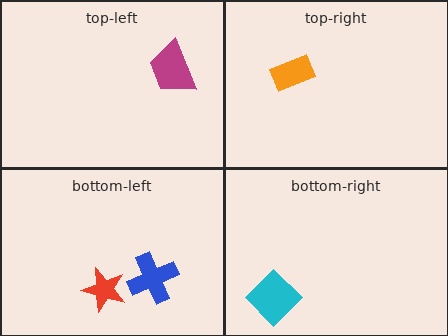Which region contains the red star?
The bottom-left region.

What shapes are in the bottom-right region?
The cyan diamond.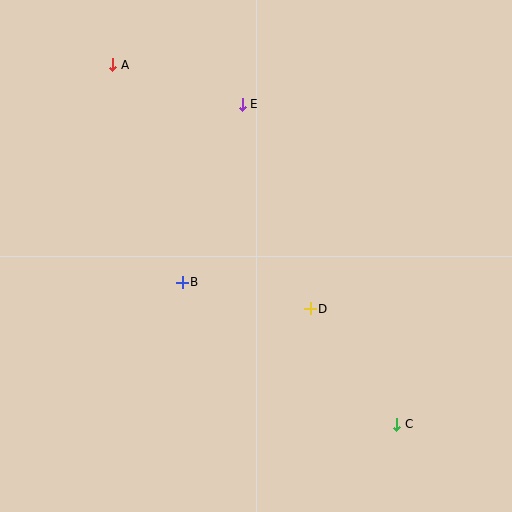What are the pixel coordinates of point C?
Point C is at (397, 424).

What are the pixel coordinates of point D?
Point D is at (310, 309).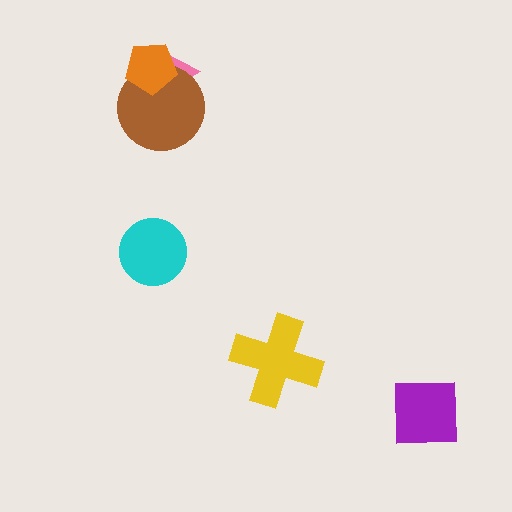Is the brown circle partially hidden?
Yes, it is partially covered by another shape.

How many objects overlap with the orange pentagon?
2 objects overlap with the orange pentagon.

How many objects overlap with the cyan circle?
0 objects overlap with the cyan circle.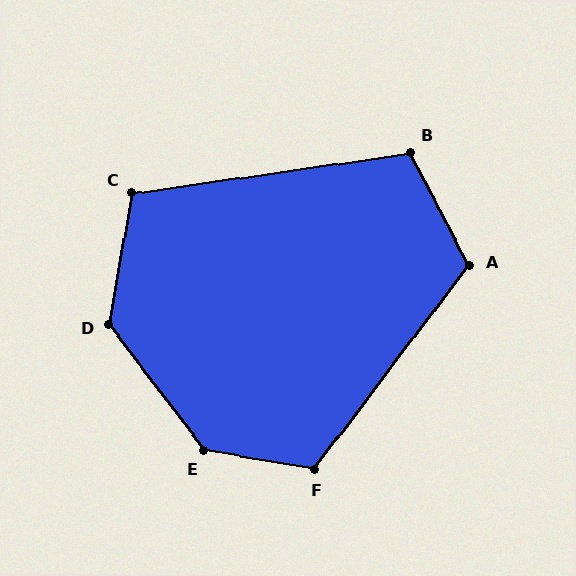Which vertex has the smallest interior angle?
C, at approximately 108 degrees.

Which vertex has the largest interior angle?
E, at approximately 137 degrees.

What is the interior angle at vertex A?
Approximately 115 degrees (obtuse).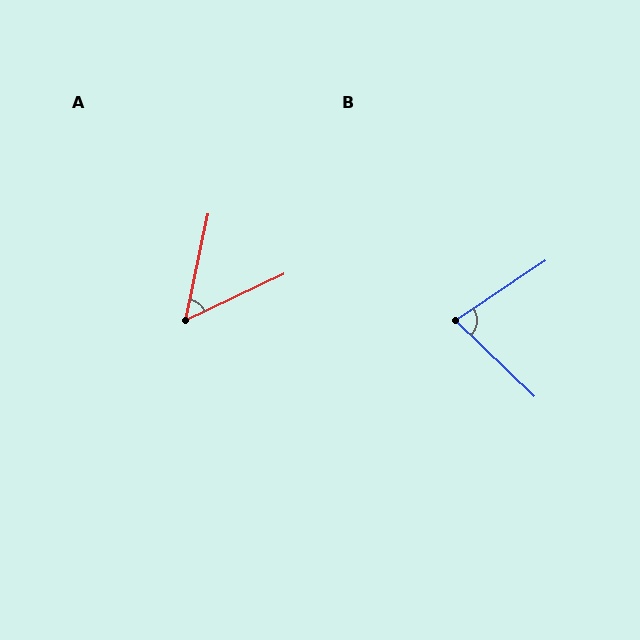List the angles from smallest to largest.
A (53°), B (78°).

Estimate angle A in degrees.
Approximately 53 degrees.